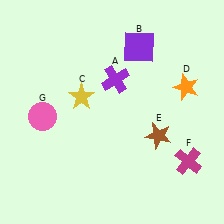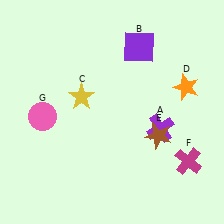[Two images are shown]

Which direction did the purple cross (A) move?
The purple cross (A) moved down.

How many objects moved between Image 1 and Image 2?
1 object moved between the two images.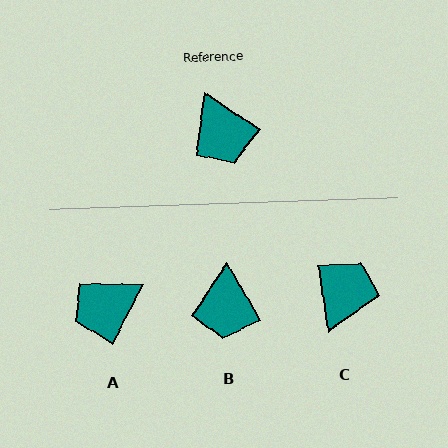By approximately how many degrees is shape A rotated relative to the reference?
Approximately 84 degrees clockwise.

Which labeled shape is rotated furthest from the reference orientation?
C, about 132 degrees away.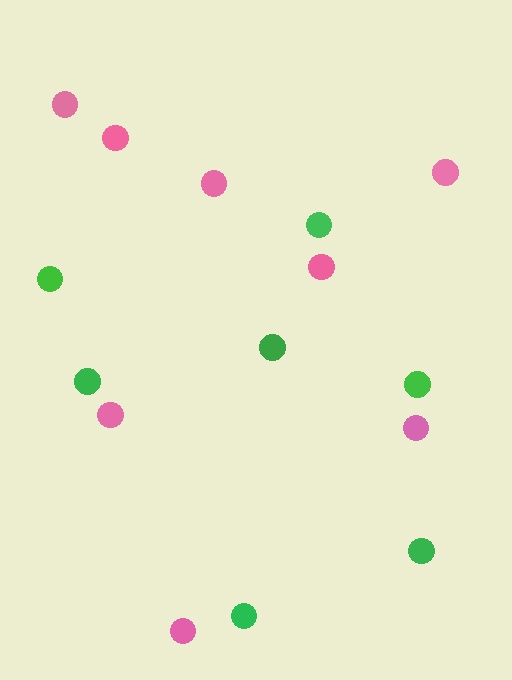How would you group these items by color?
There are 2 groups: one group of green circles (7) and one group of pink circles (8).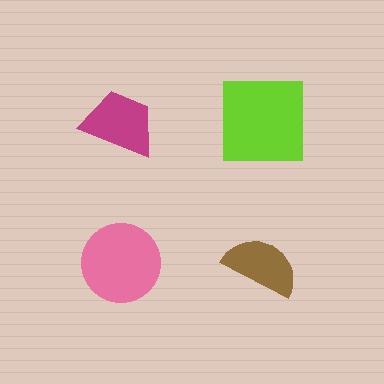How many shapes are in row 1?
2 shapes.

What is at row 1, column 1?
A magenta trapezoid.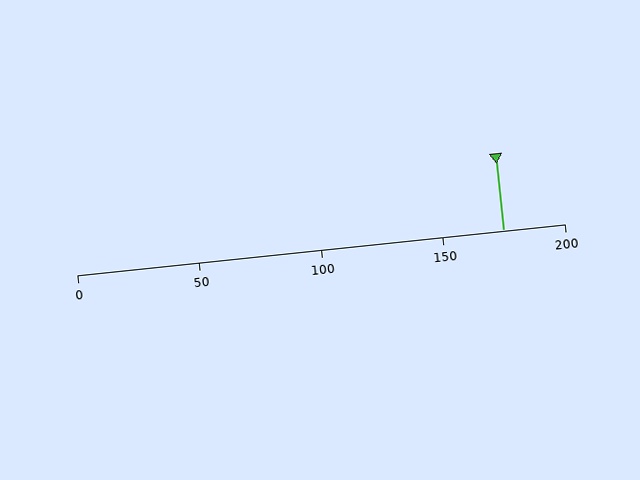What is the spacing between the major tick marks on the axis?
The major ticks are spaced 50 apart.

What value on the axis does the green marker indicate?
The marker indicates approximately 175.